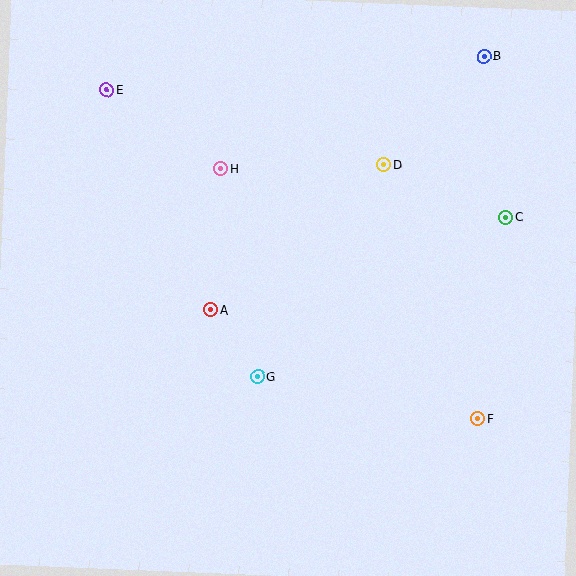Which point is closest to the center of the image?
Point A at (211, 310) is closest to the center.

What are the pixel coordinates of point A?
Point A is at (211, 310).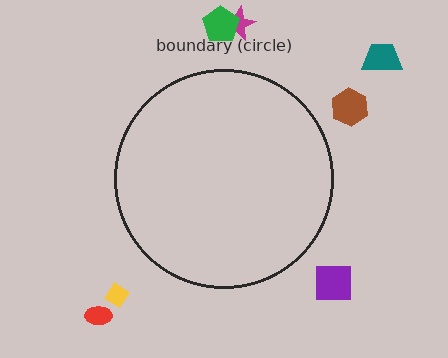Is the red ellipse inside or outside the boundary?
Outside.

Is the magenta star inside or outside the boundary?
Outside.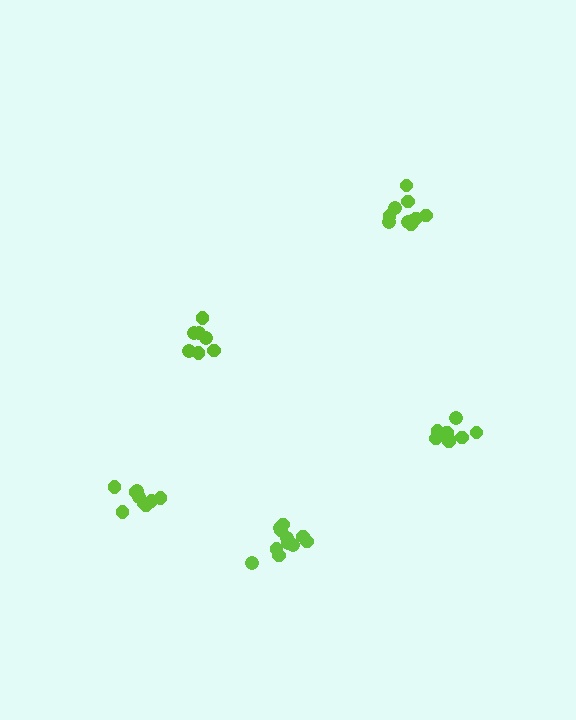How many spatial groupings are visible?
There are 5 spatial groupings.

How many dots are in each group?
Group 1: 8 dots, Group 2: 9 dots, Group 3: 11 dots, Group 4: 7 dots, Group 5: 10 dots (45 total).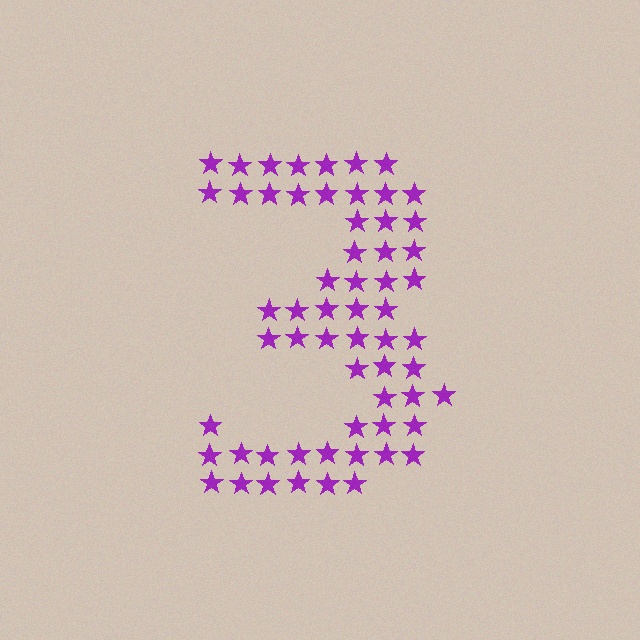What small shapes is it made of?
It is made of small stars.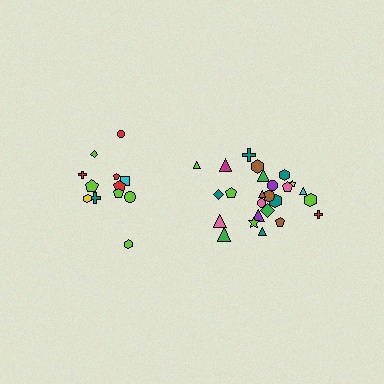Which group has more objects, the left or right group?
The right group.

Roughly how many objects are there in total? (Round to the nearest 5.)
Roughly 35 objects in total.